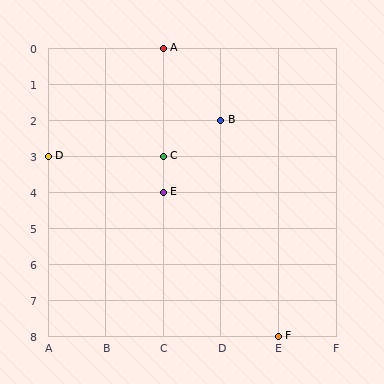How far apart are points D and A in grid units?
Points D and A are 2 columns and 3 rows apart (about 3.6 grid units diagonally).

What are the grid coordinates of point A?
Point A is at grid coordinates (C, 0).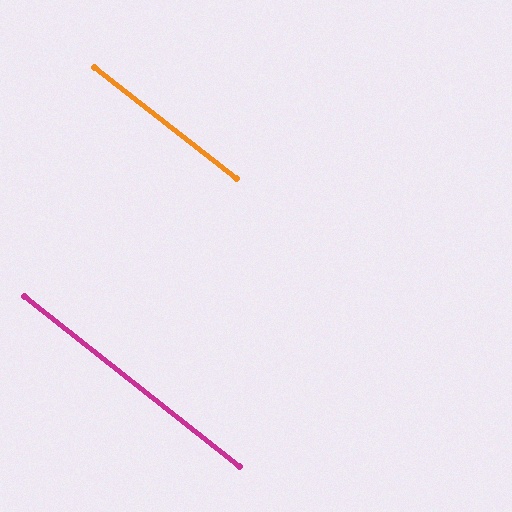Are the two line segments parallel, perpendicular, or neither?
Parallel — their directions differ by only 0.1°.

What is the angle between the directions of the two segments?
Approximately 0 degrees.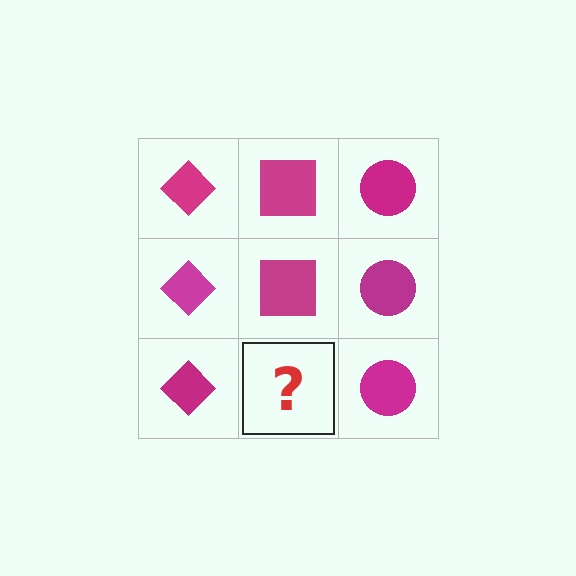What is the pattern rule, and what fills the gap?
The rule is that each column has a consistent shape. The gap should be filled with a magenta square.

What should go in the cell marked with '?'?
The missing cell should contain a magenta square.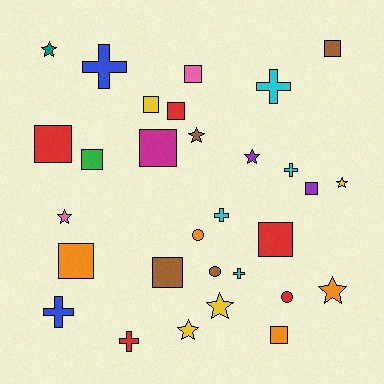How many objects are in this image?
There are 30 objects.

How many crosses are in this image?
There are 7 crosses.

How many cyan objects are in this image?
There are 4 cyan objects.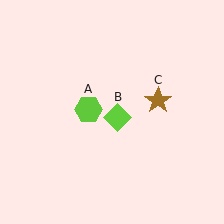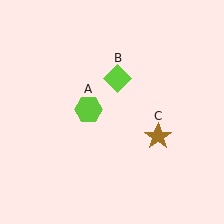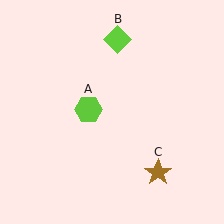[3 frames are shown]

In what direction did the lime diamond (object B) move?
The lime diamond (object B) moved up.